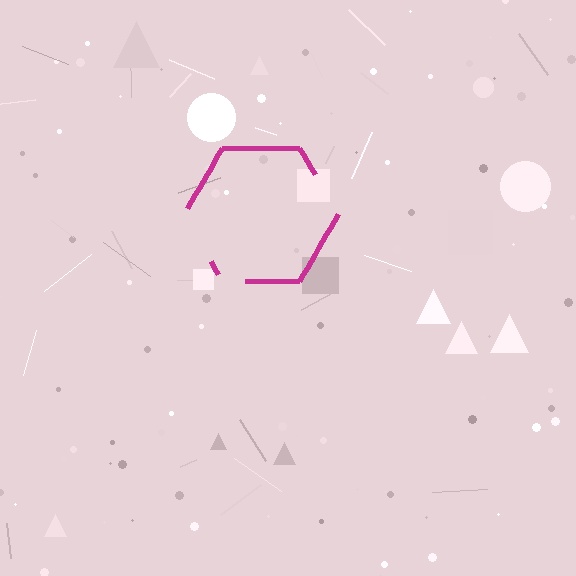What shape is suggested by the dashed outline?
The dashed outline suggests a hexagon.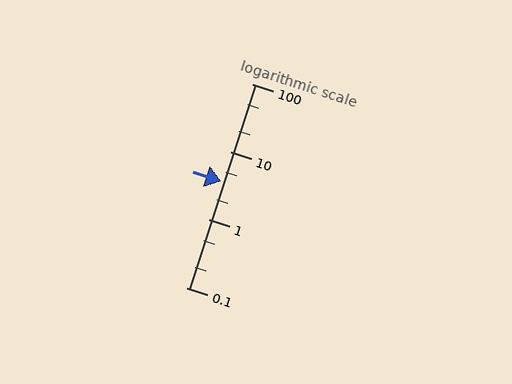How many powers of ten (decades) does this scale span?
The scale spans 3 decades, from 0.1 to 100.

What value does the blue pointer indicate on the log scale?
The pointer indicates approximately 3.6.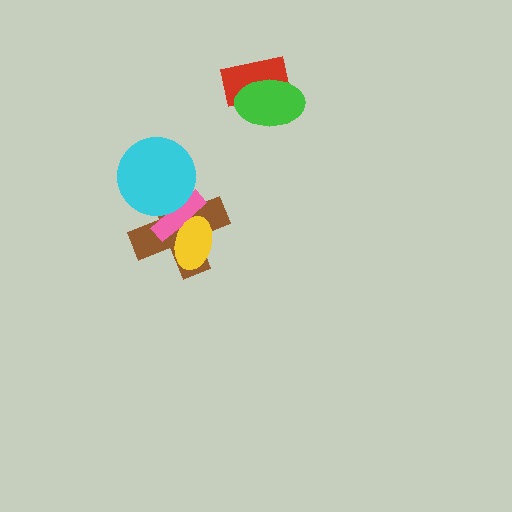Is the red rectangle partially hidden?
Yes, it is partially covered by another shape.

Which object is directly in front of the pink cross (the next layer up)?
The cyan circle is directly in front of the pink cross.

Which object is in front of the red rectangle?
The green ellipse is in front of the red rectangle.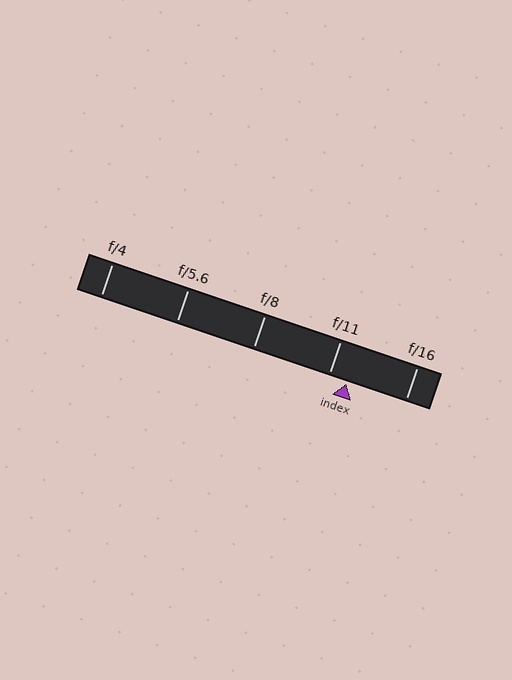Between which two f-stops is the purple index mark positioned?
The index mark is between f/11 and f/16.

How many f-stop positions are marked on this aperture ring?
There are 5 f-stop positions marked.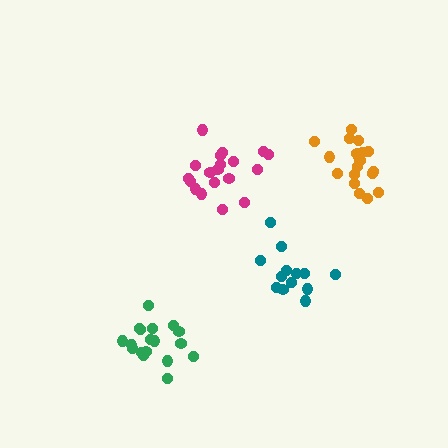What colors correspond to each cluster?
The clusters are colored: orange, green, magenta, teal.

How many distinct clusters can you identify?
There are 4 distinct clusters.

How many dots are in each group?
Group 1: 19 dots, Group 2: 18 dots, Group 3: 19 dots, Group 4: 13 dots (69 total).